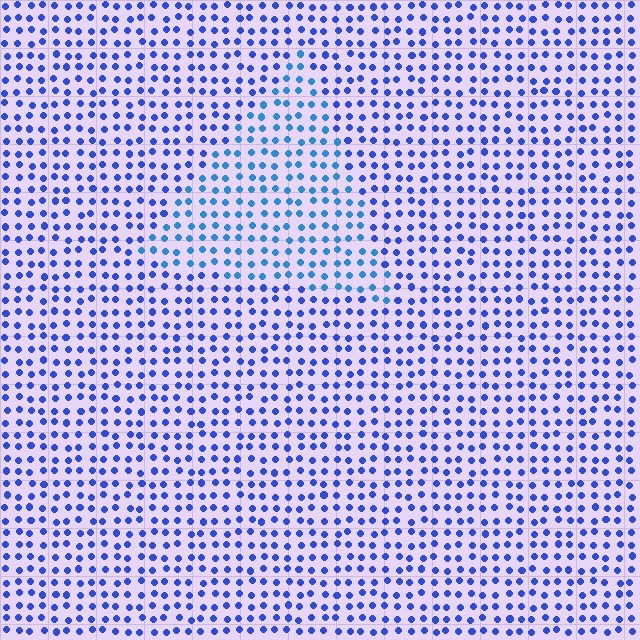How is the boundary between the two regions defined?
The boundary is defined purely by a slight shift in hue (about 25 degrees). Spacing, size, and orientation are identical on both sides.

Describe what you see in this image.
The image is filled with small blue elements in a uniform arrangement. A triangle-shaped region is visible where the elements are tinted to a slightly different hue, forming a subtle color boundary.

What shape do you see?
I see a triangle.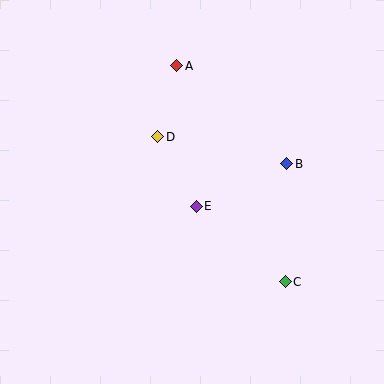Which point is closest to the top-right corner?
Point B is closest to the top-right corner.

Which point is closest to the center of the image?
Point E at (196, 206) is closest to the center.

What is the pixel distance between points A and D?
The distance between A and D is 73 pixels.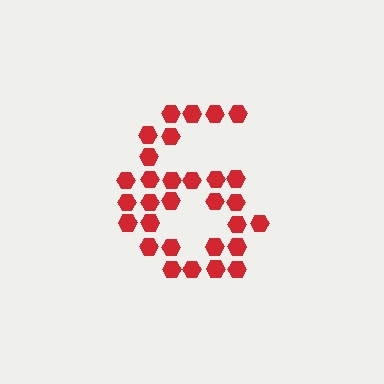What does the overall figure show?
The overall figure shows the digit 6.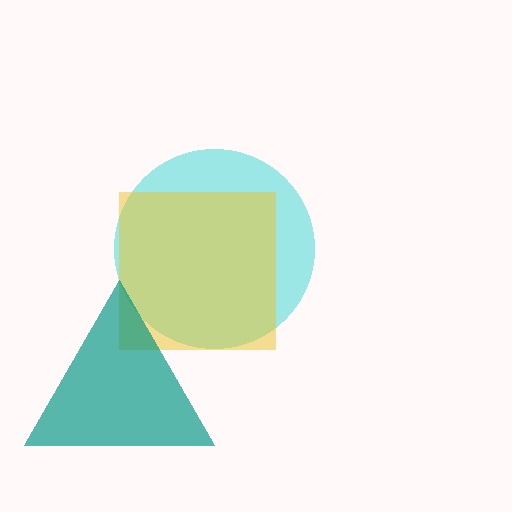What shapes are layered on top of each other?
The layered shapes are: a cyan circle, a yellow square, a teal triangle.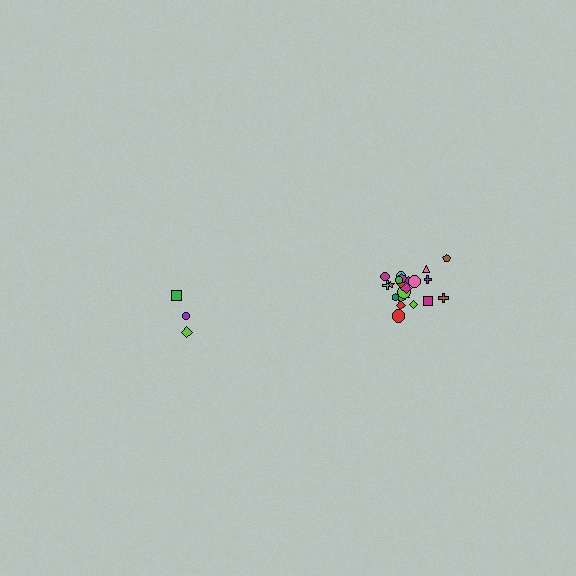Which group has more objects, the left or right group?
The right group.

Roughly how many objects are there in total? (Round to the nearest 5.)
Roughly 25 objects in total.